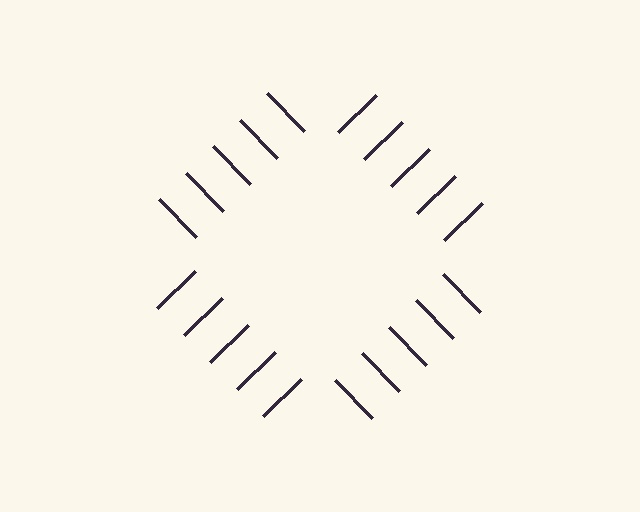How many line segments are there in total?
20 — 5 along each of the 4 edges.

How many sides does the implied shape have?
4 sides — the line-ends trace a square.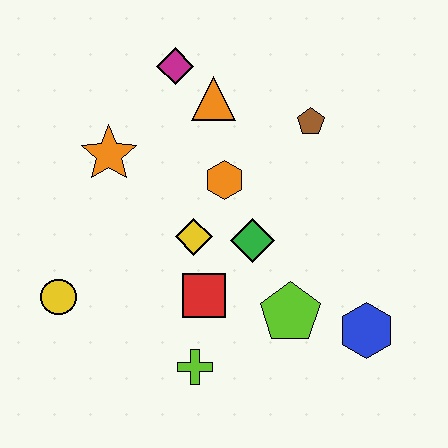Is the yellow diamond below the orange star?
Yes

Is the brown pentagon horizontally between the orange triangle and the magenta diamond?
No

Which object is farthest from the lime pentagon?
The magenta diamond is farthest from the lime pentagon.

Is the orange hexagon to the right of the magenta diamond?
Yes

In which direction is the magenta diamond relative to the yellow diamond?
The magenta diamond is above the yellow diamond.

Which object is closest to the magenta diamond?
The orange triangle is closest to the magenta diamond.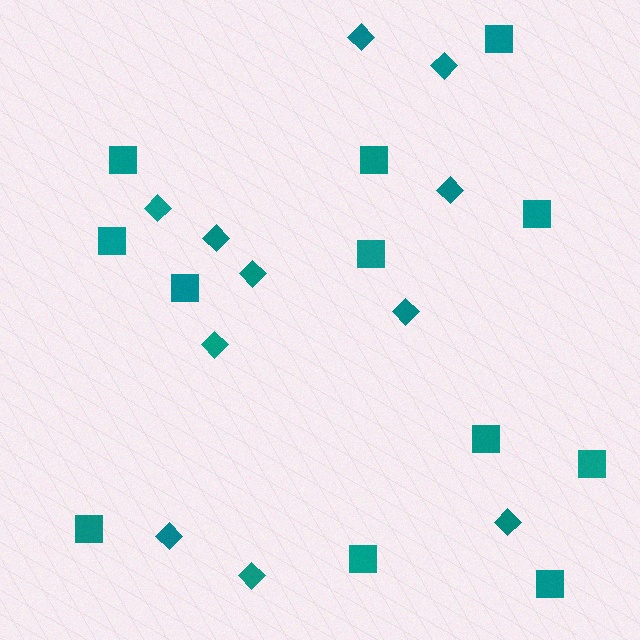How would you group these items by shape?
There are 2 groups: one group of diamonds (11) and one group of squares (12).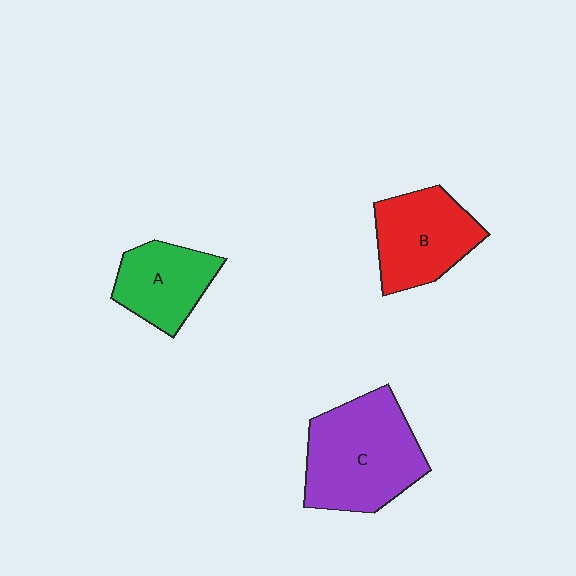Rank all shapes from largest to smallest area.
From largest to smallest: C (purple), B (red), A (green).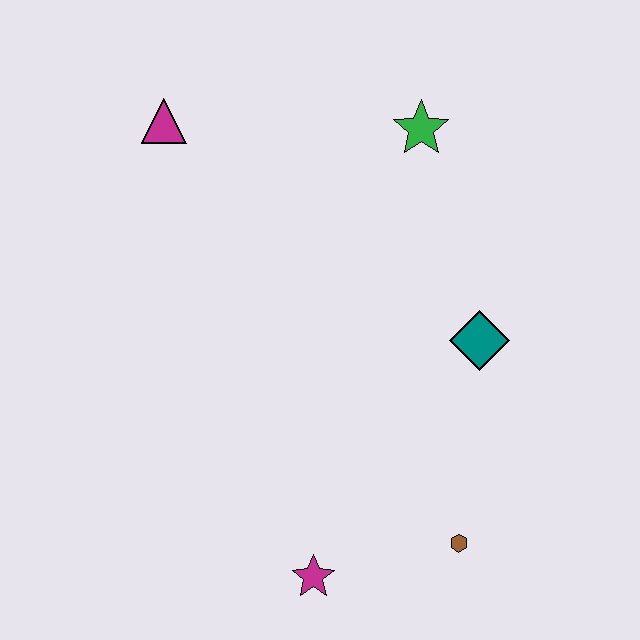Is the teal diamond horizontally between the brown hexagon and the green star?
No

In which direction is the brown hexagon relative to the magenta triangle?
The brown hexagon is below the magenta triangle.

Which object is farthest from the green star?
The magenta star is farthest from the green star.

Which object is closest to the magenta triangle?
The green star is closest to the magenta triangle.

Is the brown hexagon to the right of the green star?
Yes